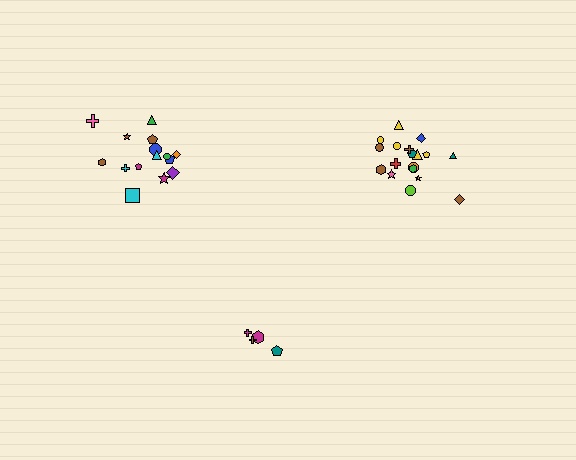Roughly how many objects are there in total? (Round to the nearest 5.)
Roughly 35 objects in total.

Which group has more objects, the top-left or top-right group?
The top-right group.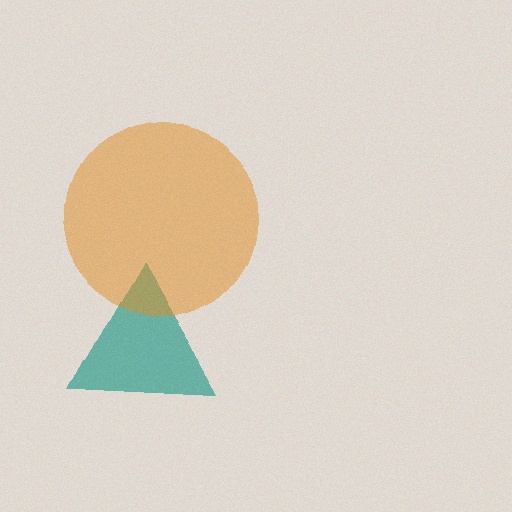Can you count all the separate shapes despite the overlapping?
Yes, there are 2 separate shapes.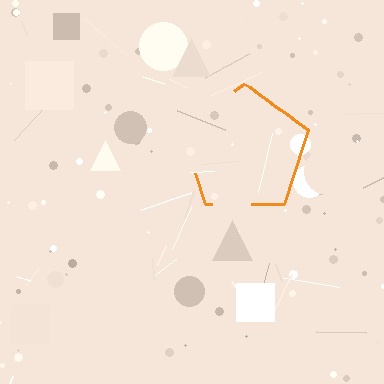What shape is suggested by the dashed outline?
The dashed outline suggests a pentagon.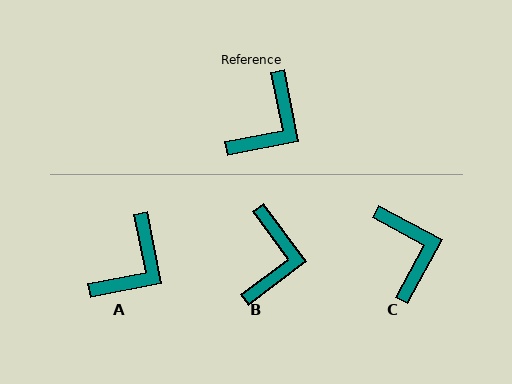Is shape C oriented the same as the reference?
No, it is off by about 50 degrees.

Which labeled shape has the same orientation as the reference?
A.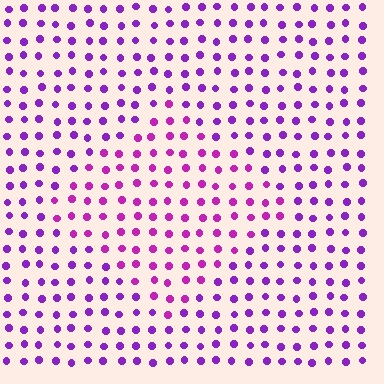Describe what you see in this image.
The image is filled with small purple elements in a uniform arrangement. A diamond-shaped region is visible where the elements are tinted to a slightly different hue, forming a subtle color boundary.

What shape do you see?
I see a diamond.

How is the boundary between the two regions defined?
The boundary is defined purely by a slight shift in hue (about 26 degrees). Spacing, size, and orientation are identical on both sides.